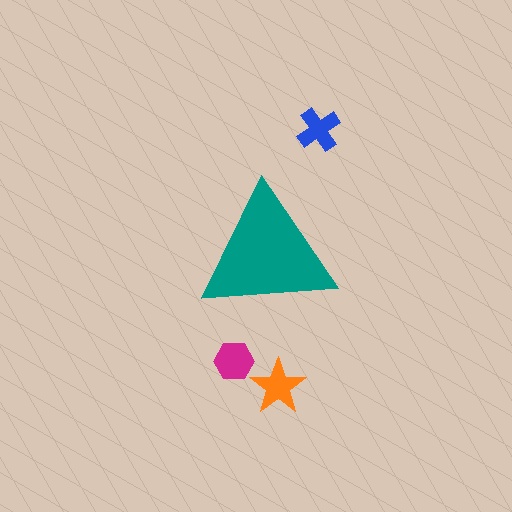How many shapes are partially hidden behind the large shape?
0 shapes are partially hidden.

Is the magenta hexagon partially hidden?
No, the magenta hexagon is fully visible.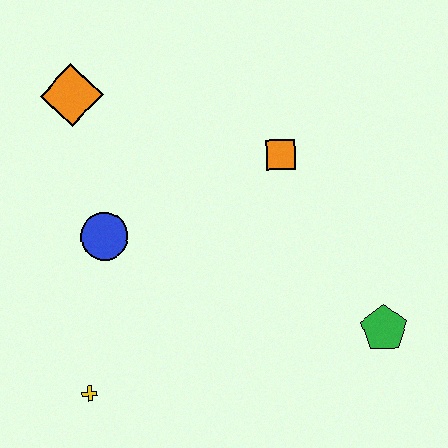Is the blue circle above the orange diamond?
No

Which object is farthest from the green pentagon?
The orange diamond is farthest from the green pentagon.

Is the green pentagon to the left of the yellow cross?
No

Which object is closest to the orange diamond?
The blue circle is closest to the orange diamond.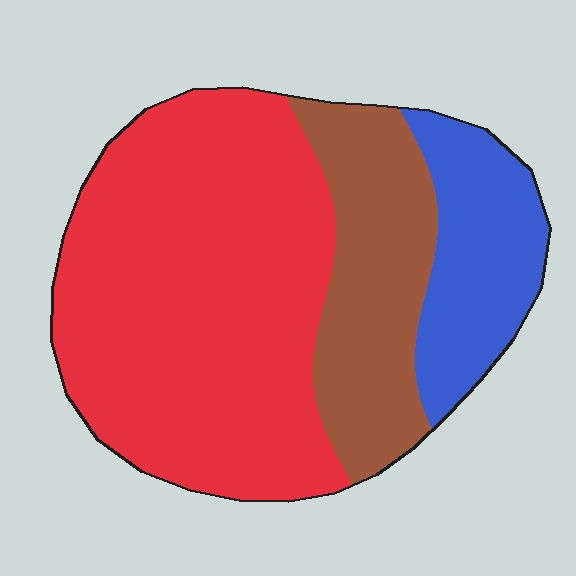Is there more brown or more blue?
Brown.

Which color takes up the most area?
Red, at roughly 60%.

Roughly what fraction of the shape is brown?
Brown takes up less than a quarter of the shape.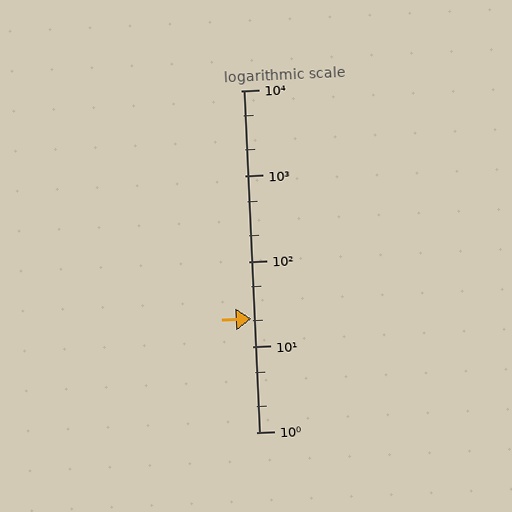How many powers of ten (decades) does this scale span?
The scale spans 4 decades, from 1 to 10000.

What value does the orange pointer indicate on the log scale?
The pointer indicates approximately 21.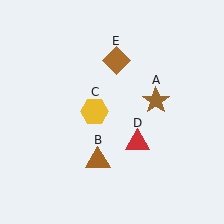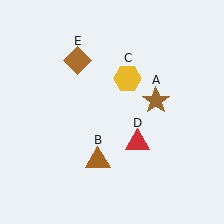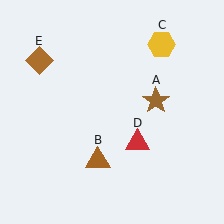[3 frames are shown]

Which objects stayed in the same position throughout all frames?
Brown star (object A) and brown triangle (object B) and red triangle (object D) remained stationary.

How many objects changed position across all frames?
2 objects changed position: yellow hexagon (object C), brown diamond (object E).